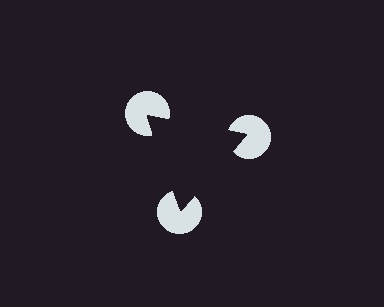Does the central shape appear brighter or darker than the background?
It typically appears slightly darker than the background, even though no actual brightness change is drawn.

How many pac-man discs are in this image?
There are 3 — one at each vertex of the illusory triangle.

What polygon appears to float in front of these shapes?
An illusory triangle — its edges are inferred from the aligned wedge cuts in the pac-man discs, not physically drawn.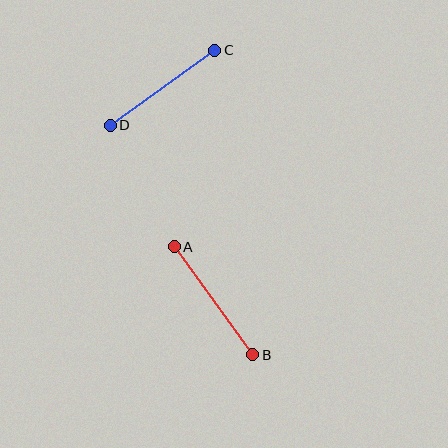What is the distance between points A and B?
The distance is approximately 133 pixels.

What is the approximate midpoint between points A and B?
The midpoint is at approximately (214, 301) pixels.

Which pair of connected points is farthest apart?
Points A and B are farthest apart.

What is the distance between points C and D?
The distance is approximately 129 pixels.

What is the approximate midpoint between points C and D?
The midpoint is at approximately (163, 88) pixels.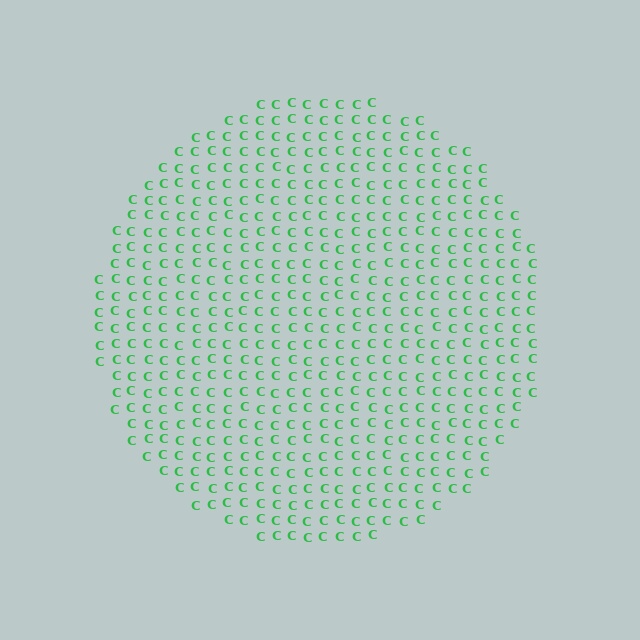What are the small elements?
The small elements are letter C's.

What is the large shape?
The large shape is a circle.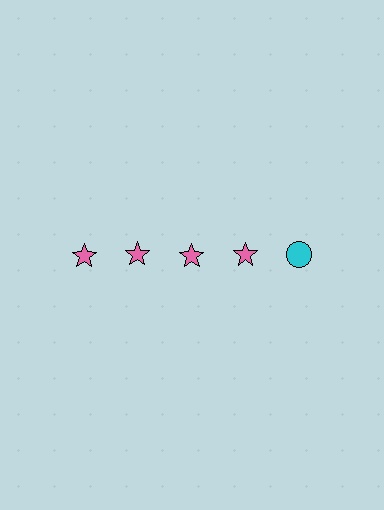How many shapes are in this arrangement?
There are 5 shapes arranged in a grid pattern.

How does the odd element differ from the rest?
It differs in both color (cyan instead of pink) and shape (circle instead of star).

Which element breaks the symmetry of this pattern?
The cyan circle in the top row, rightmost column breaks the symmetry. All other shapes are pink stars.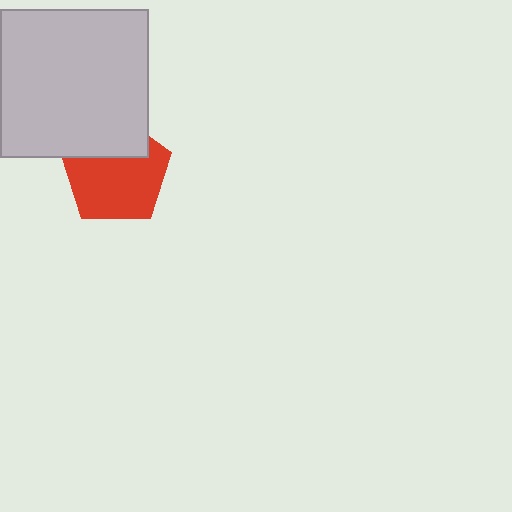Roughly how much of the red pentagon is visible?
Most of it is visible (roughly 70%).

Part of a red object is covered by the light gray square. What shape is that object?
It is a pentagon.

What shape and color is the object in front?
The object in front is a light gray square.